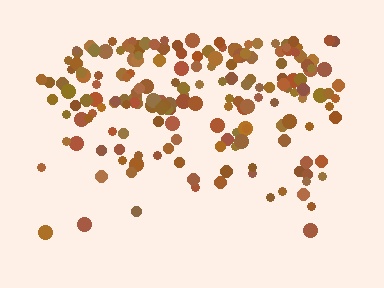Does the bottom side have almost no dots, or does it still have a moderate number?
Still a moderate number, just noticeably fewer than the top.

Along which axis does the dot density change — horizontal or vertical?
Vertical.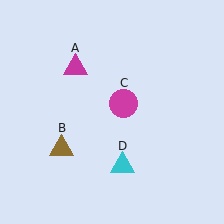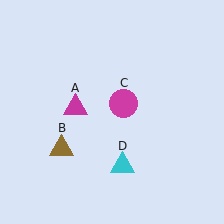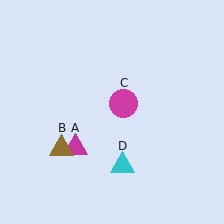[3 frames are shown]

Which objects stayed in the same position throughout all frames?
Brown triangle (object B) and magenta circle (object C) and cyan triangle (object D) remained stationary.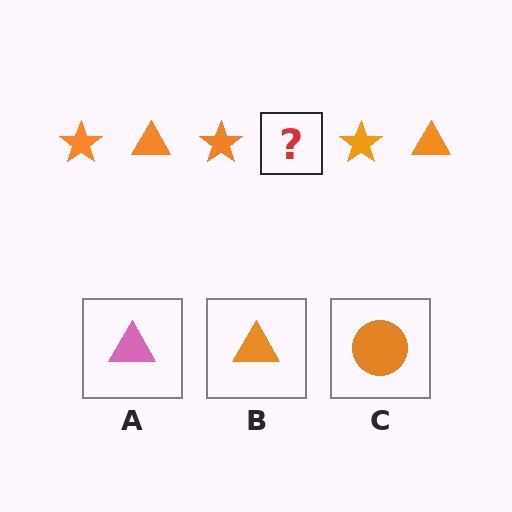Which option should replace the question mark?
Option B.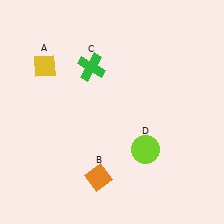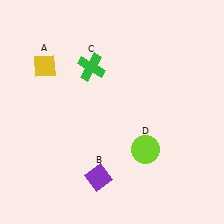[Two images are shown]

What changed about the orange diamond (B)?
In Image 1, B is orange. In Image 2, it changed to purple.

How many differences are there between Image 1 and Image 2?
There is 1 difference between the two images.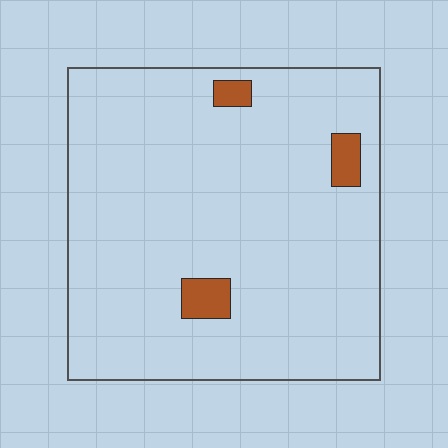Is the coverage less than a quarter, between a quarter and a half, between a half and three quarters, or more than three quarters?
Less than a quarter.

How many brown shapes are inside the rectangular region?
3.